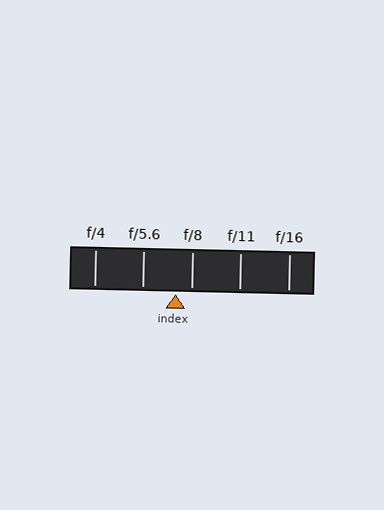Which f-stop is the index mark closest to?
The index mark is closest to f/8.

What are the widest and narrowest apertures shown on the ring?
The widest aperture shown is f/4 and the narrowest is f/16.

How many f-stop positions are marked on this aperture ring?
There are 5 f-stop positions marked.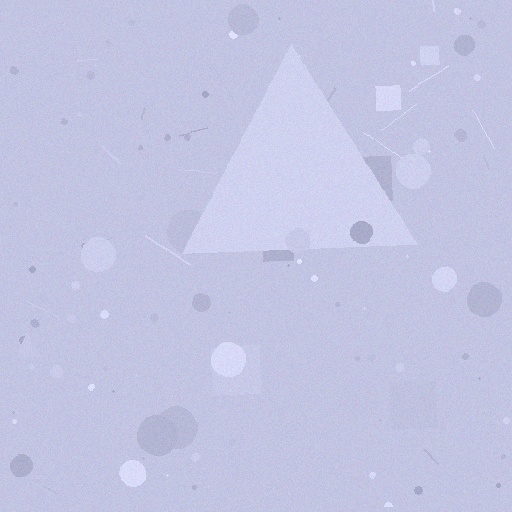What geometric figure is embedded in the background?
A triangle is embedded in the background.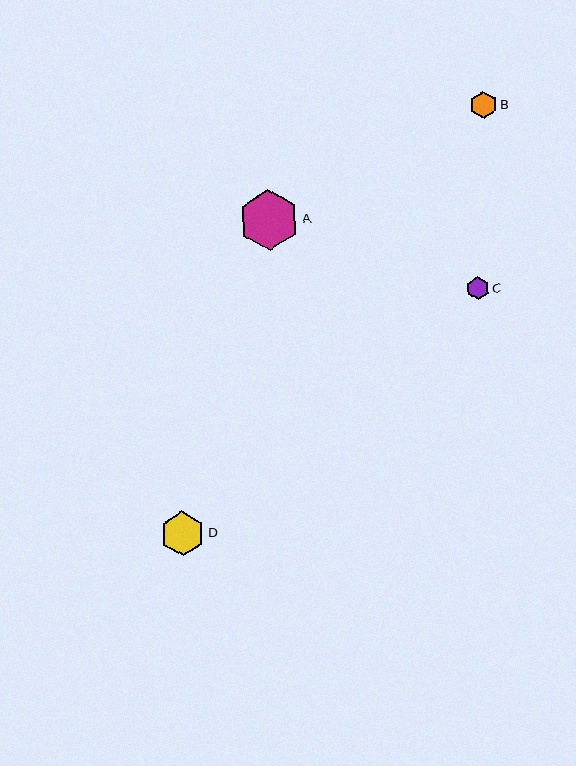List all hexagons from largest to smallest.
From largest to smallest: A, D, B, C.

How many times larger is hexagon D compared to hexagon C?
Hexagon D is approximately 1.9 times the size of hexagon C.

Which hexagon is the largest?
Hexagon A is the largest with a size of approximately 60 pixels.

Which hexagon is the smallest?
Hexagon C is the smallest with a size of approximately 23 pixels.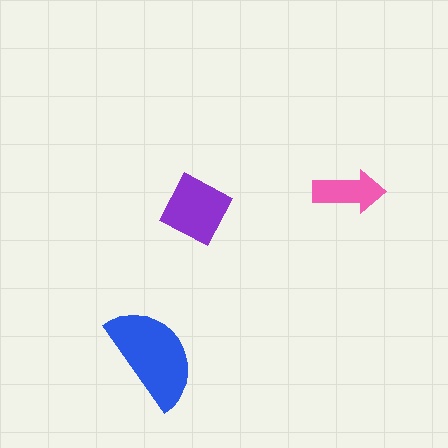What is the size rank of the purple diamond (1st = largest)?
2nd.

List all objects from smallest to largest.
The pink arrow, the purple diamond, the blue semicircle.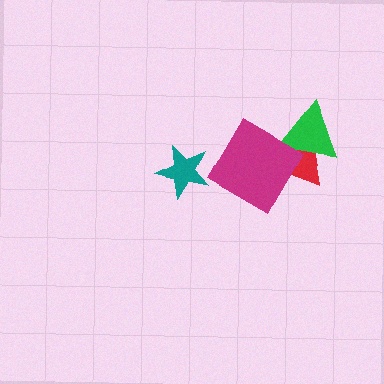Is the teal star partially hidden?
No, no other shape covers it.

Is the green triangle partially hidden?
Yes, it is partially covered by another shape.